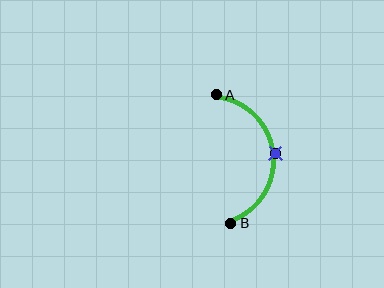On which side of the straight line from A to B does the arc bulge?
The arc bulges to the right of the straight line connecting A and B.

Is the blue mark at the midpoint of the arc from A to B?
Yes. The blue mark lies on the arc at equal arc-length from both A and B — it is the arc midpoint.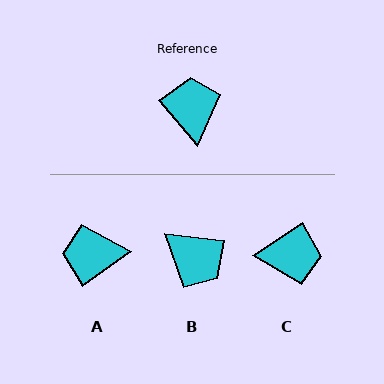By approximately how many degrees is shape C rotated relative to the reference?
Approximately 96 degrees clockwise.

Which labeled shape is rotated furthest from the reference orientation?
B, about 137 degrees away.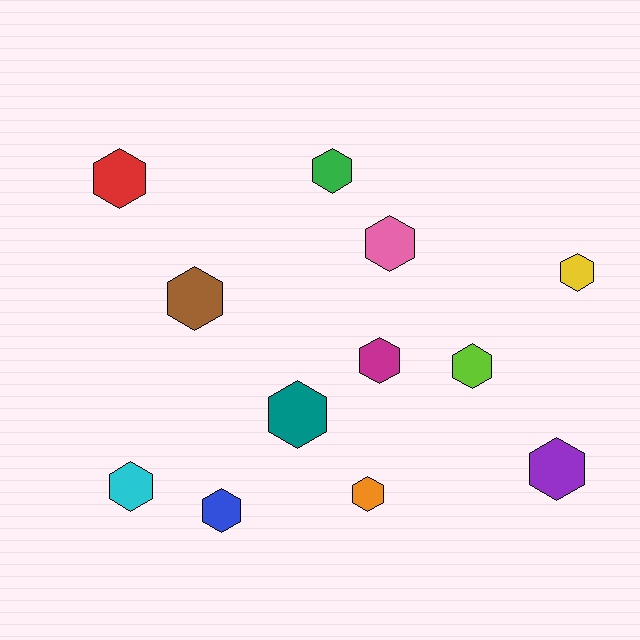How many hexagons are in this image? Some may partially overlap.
There are 12 hexagons.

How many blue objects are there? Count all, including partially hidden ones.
There is 1 blue object.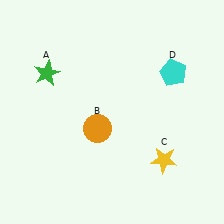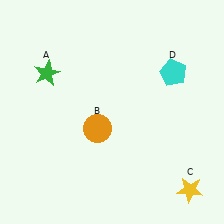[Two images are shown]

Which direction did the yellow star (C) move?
The yellow star (C) moved down.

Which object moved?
The yellow star (C) moved down.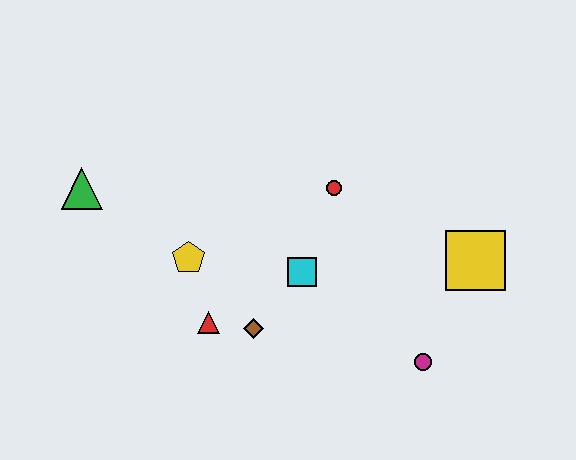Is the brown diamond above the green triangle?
No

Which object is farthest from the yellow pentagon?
The yellow square is farthest from the yellow pentagon.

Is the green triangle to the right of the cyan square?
No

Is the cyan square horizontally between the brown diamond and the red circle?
Yes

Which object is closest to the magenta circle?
The yellow square is closest to the magenta circle.